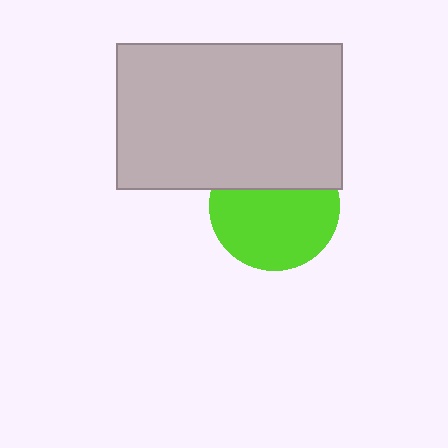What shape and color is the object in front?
The object in front is a light gray rectangle.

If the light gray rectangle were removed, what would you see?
You would see the complete lime circle.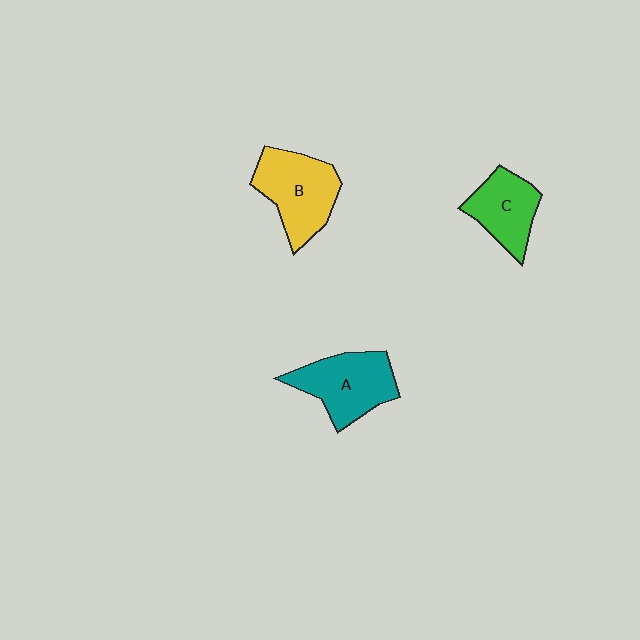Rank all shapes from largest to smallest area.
From largest to smallest: B (yellow), A (teal), C (green).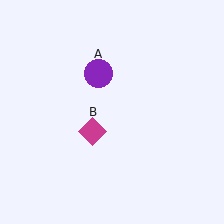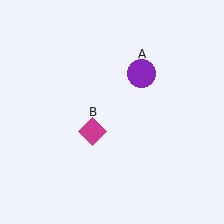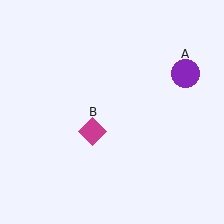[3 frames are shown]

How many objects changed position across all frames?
1 object changed position: purple circle (object A).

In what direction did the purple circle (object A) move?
The purple circle (object A) moved right.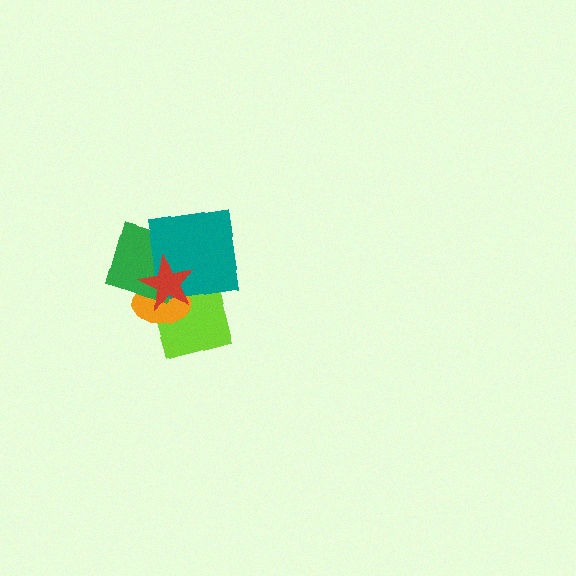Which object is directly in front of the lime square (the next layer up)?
The orange ellipse is directly in front of the lime square.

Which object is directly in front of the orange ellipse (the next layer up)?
The green diamond is directly in front of the orange ellipse.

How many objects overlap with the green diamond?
4 objects overlap with the green diamond.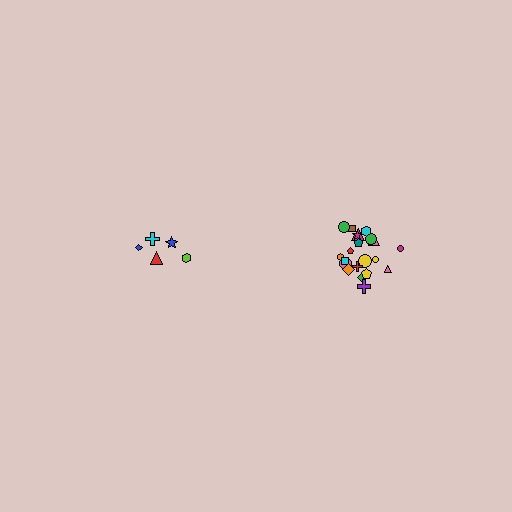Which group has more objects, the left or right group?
The right group.